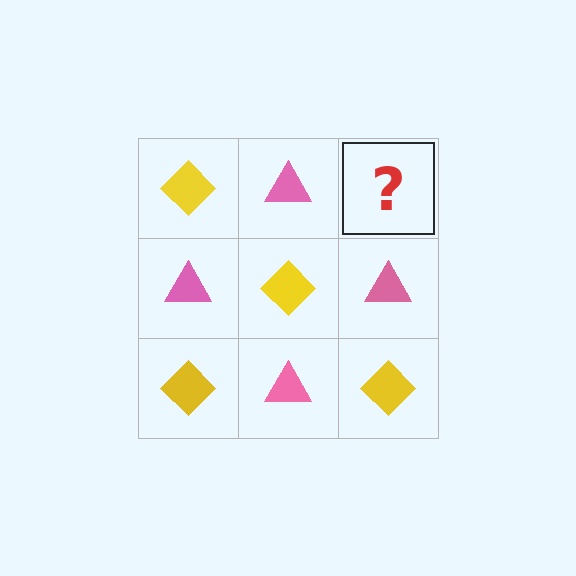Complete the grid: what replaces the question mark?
The question mark should be replaced with a yellow diamond.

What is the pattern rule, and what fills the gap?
The rule is that it alternates yellow diamond and pink triangle in a checkerboard pattern. The gap should be filled with a yellow diamond.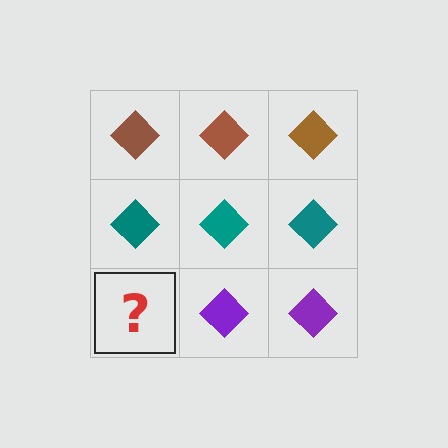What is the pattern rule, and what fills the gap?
The rule is that each row has a consistent color. The gap should be filled with a purple diamond.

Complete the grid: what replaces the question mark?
The question mark should be replaced with a purple diamond.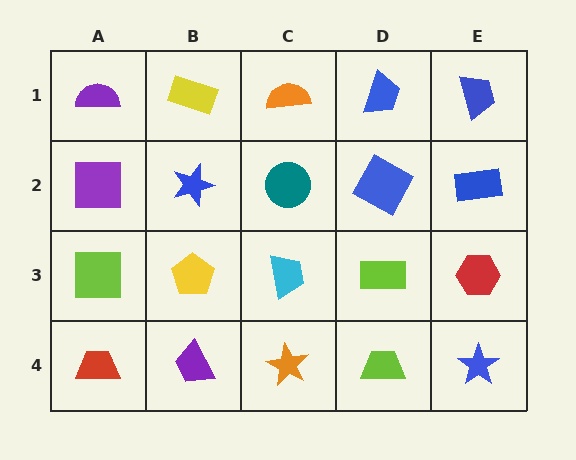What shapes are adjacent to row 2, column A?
A purple semicircle (row 1, column A), a lime square (row 3, column A), a blue star (row 2, column B).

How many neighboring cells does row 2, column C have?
4.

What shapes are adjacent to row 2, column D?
A blue trapezoid (row 1, column D), a lime rectangle (row 3, column D), a teal circle (row 2, column C), a blue rectangle (row 2, column E).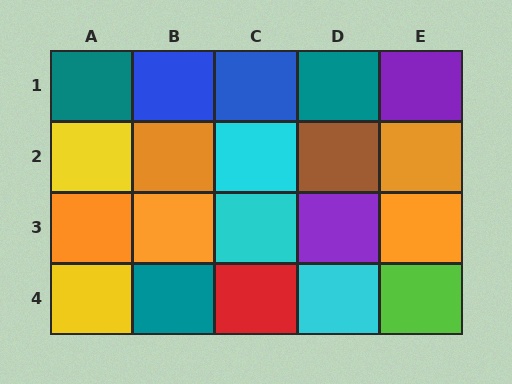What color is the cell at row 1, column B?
Blue.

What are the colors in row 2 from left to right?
Yellow, orange, cyan, brown, orange.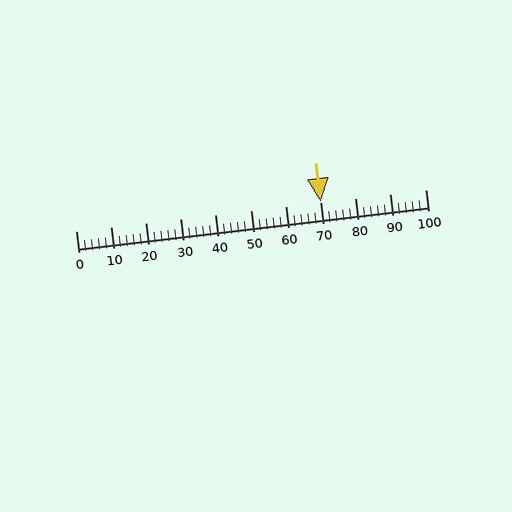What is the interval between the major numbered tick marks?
The major tick marks are spaced 10 units apart.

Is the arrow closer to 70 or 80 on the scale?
The arrow is closer to 70.